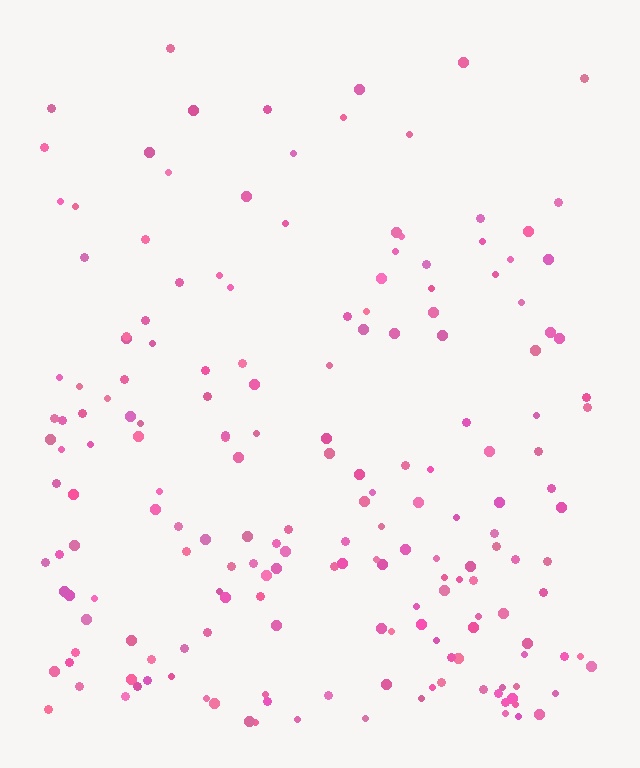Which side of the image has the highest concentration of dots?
The bottom.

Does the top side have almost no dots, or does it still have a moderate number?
Still a moderate number, just noticeably fewer than the bottom.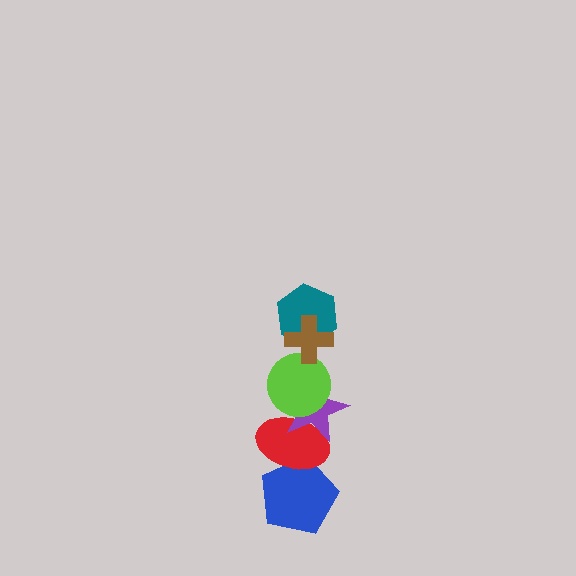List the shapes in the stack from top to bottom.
From top to bottom: the brown cross, the teal hexagon, the lime circle, the purple star, the red ellipse, the blue pentagon.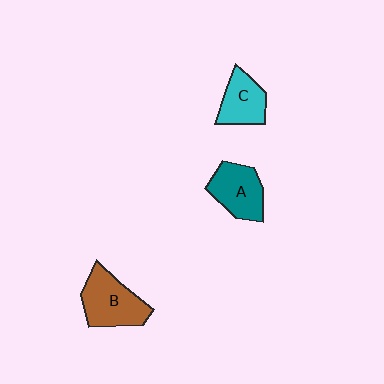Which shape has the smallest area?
Shape C (cyan).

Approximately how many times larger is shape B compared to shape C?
Approximately 1.4 times.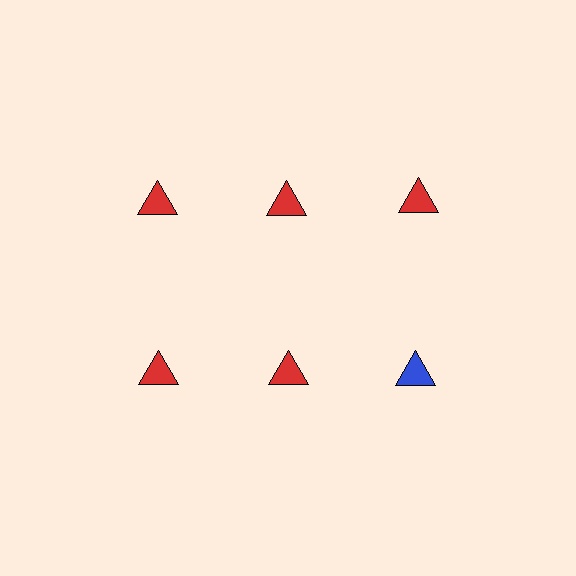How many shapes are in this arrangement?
There are 6 shapes arranged in a grid pattern.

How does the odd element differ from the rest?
It has a different color: blue instead of red.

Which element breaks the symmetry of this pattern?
The blue triangle in the second row, center column breaks the symmetry. All other shapes are red triangles.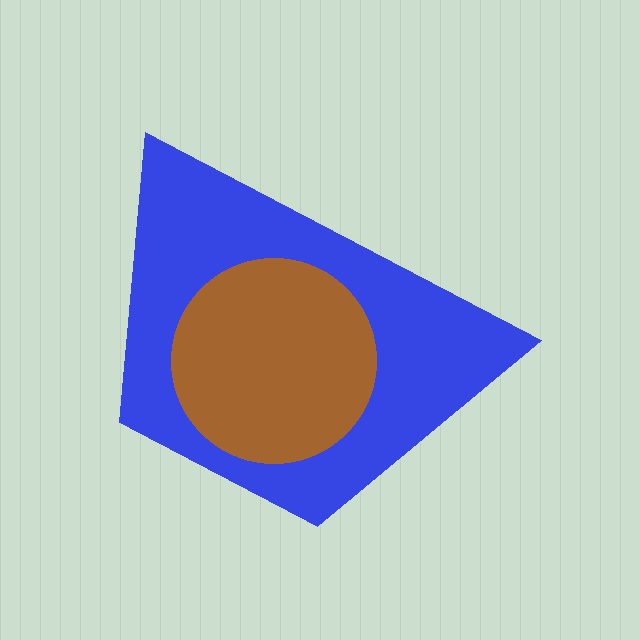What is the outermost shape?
The blue trapezoid.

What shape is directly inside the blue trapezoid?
The brown circle.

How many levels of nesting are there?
2.